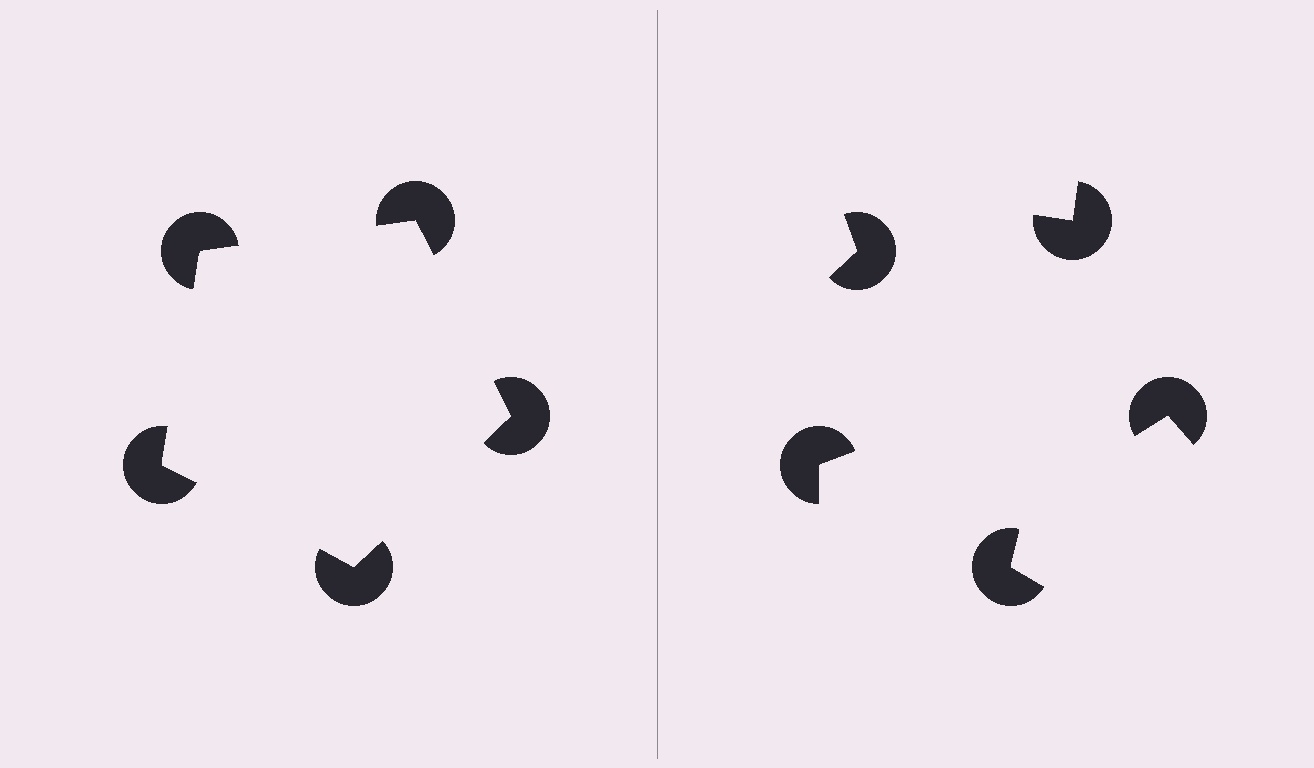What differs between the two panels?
The pac-man discs are positioned identically on both sides; only the wedge orientations differ. On the left they align to a pentagon; on the right they are misaligned.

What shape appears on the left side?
An illusory pentagon.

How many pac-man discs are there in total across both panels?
10 — 5 on each side.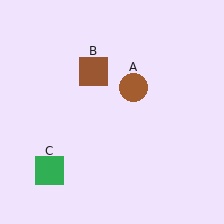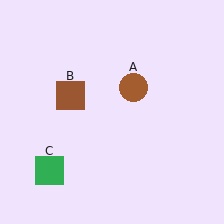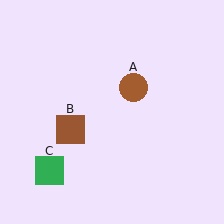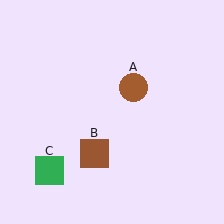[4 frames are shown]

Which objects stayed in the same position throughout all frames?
Brown circle (object A) and green square (object C) remained stationary.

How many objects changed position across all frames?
1 object changed position: brown square (object B).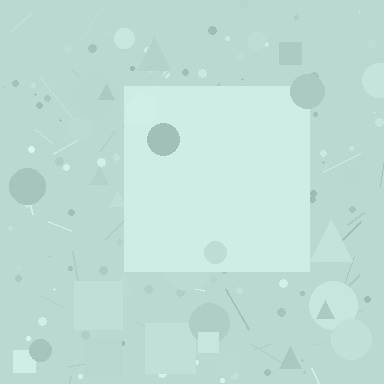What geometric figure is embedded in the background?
A square is embedded in the background.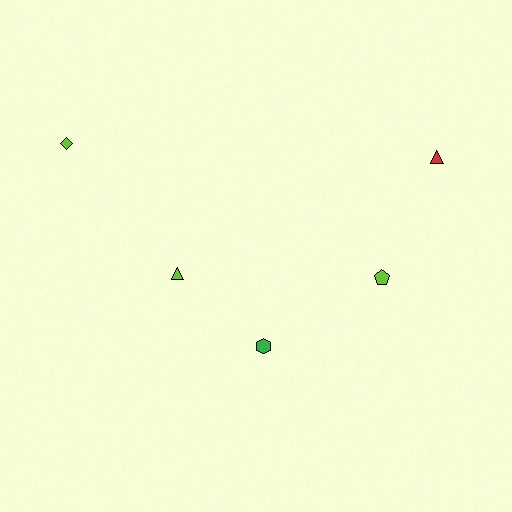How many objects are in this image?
There are 5 objects.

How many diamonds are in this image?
There is 1 diamond.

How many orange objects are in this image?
There are no orange objects.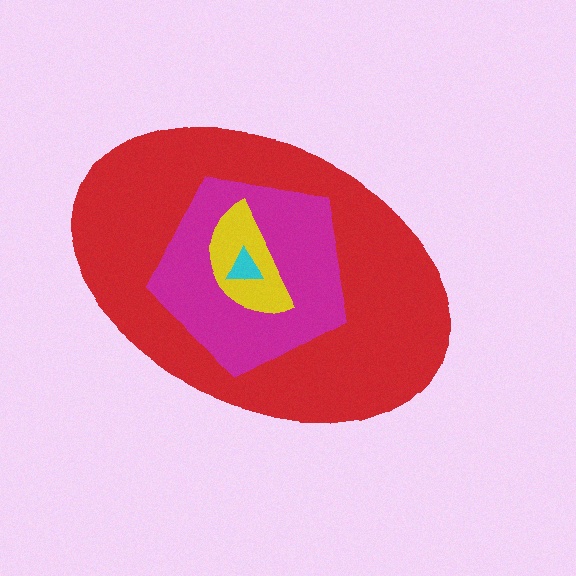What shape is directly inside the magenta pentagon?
The yellow semicircle.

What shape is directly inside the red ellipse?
The magenta pentagon.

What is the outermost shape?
The red ellipse.